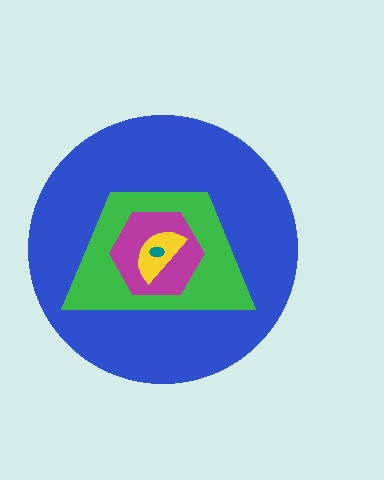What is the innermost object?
The teal ellipse.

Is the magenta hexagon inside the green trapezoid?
Yes.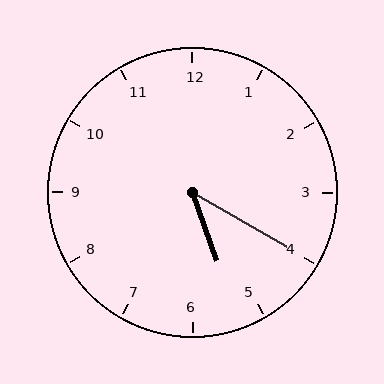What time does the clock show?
5:20.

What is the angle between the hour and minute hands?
Approximately 40 degrees.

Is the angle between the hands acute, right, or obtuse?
It is acute.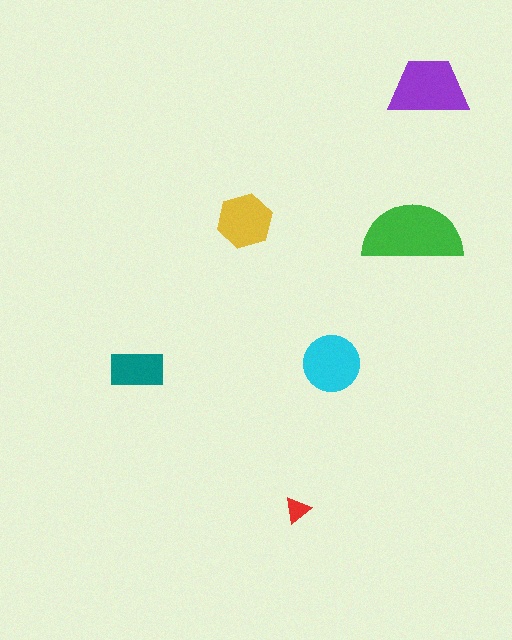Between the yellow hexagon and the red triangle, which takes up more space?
The yellow hexagon.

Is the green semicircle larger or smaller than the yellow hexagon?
Larger.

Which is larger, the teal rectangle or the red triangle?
The teal rectangle.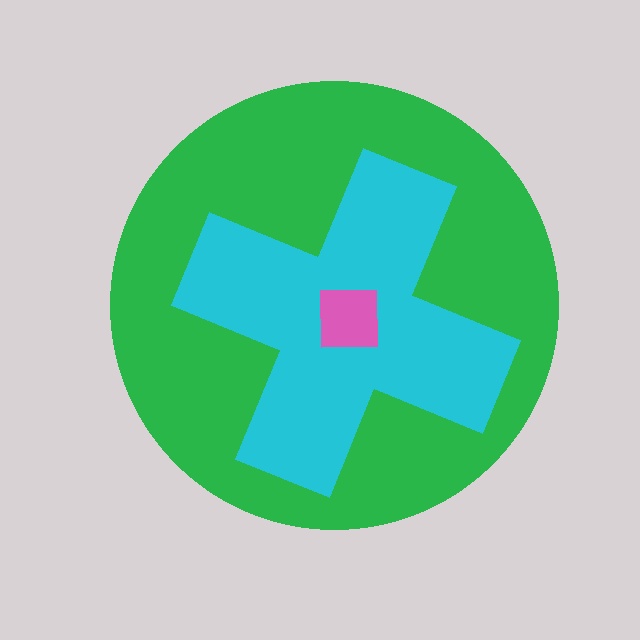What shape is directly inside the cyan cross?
The pink square.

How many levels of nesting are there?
3.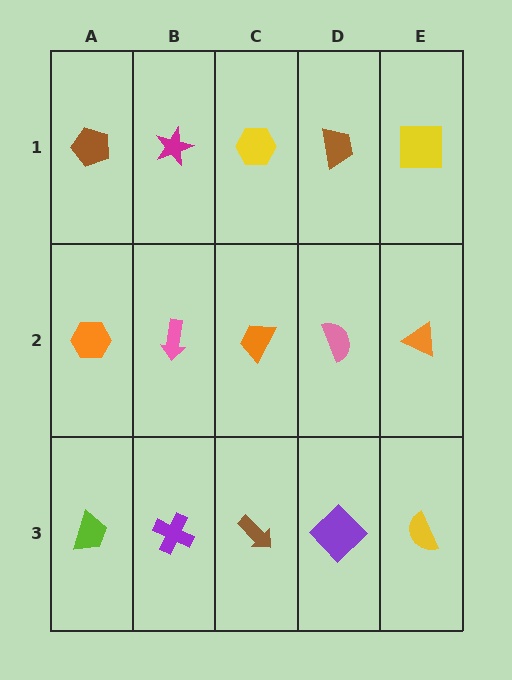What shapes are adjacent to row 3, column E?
An orange triangle (row 2, column E), a purple diamond (row 3, column D).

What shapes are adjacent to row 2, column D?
A brown trapezoid (row 1, column D), a purple diamond (row 3, column D), an orange trapezoid (row 2, column C), an orange triangle (row 2, column E).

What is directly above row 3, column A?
An orange hexagon.